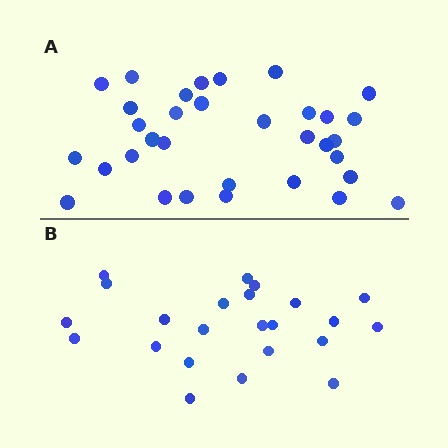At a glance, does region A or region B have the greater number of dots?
Region A (the top region) has more dots.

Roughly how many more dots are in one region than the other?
Region A has roughly 10 or so more dots than region B.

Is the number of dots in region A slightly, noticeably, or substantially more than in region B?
Region A has noticeably more, but not dramatically so. The ratio is roughly 1.4 to 1.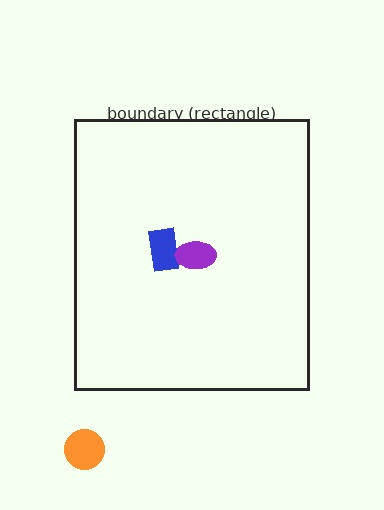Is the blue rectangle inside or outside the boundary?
Inside.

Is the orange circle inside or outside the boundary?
Outside.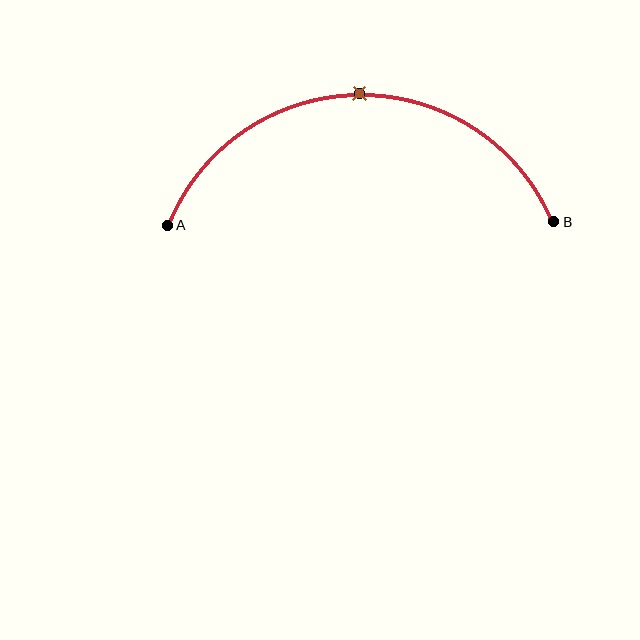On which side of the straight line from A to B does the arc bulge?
The arc bulges above the straight line connecting A and B.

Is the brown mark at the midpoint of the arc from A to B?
Yes. The brown mark lies on the arc at equal arc-length from both A and B — it is the arc midpoint.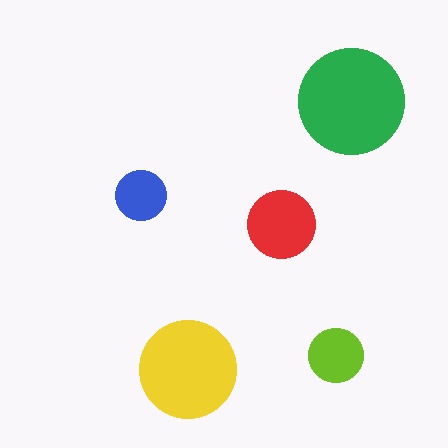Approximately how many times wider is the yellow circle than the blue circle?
About 2 times wider.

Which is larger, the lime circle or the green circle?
The green one.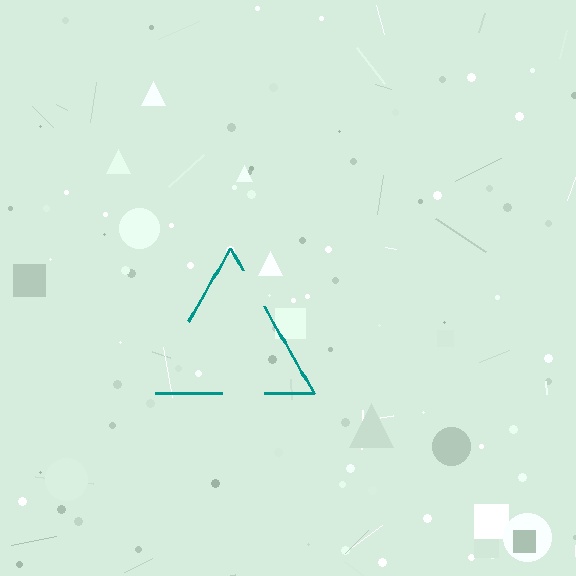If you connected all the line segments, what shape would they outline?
They would outline a triangle.